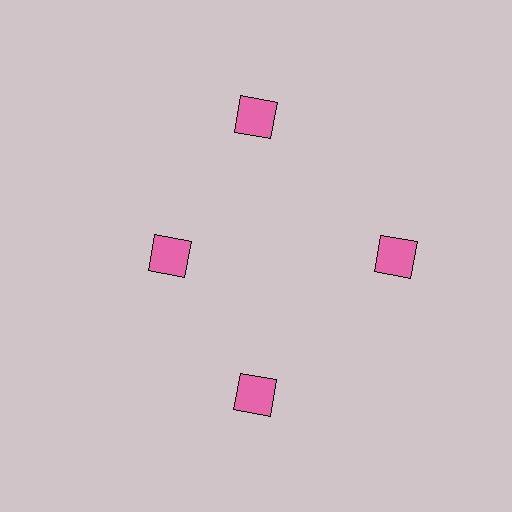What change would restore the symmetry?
The symmetry would be restored by moving it outward, back onto the ring so that all 4 squares sit at equal angles and equal distance from the center.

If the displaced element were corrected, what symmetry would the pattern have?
It would have 4-fold rotational symmetry — the pattern would map onto itself every 90 degrees.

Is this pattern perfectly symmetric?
No. The 4 pink squares are arranged in a ring, but one element near the 9 o'clock position is pulled inward toward the center, breaking the 4-fold rotational symmetry.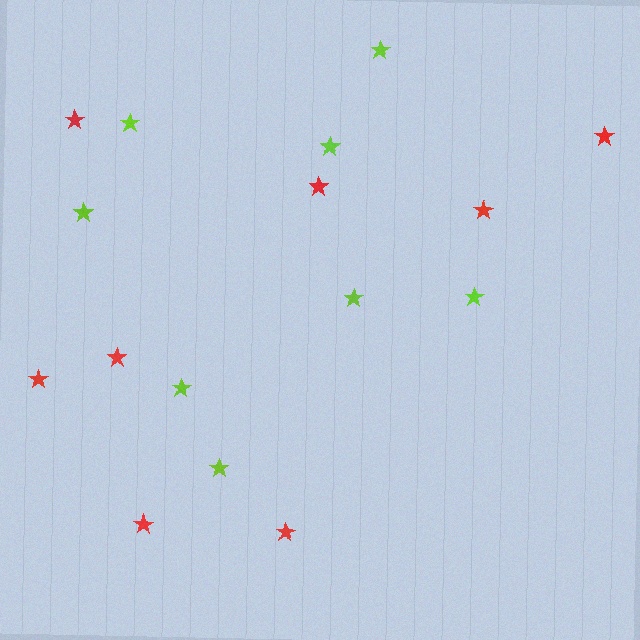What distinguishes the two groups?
There are 2 groups: one group of lime stars (8) and one group of red stars (8).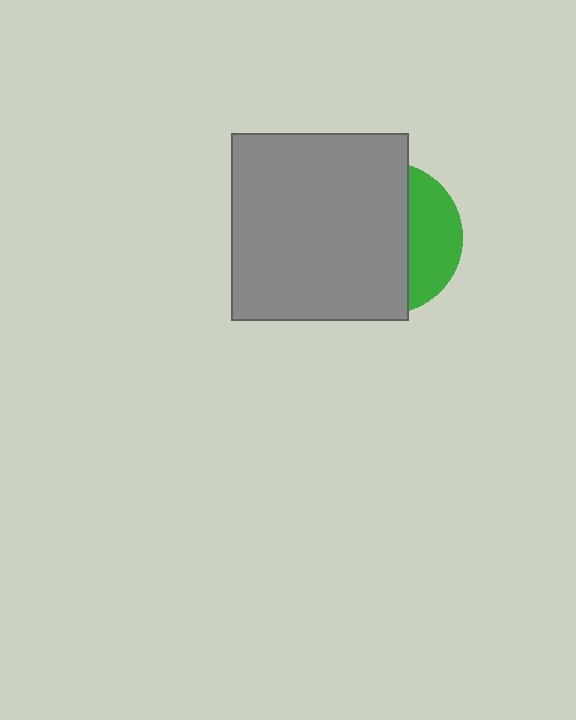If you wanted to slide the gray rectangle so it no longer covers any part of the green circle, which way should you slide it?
Slide it left — that is the most direct way to separate the two shapes.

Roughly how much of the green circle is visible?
A small part of it is visible (roughly 31%).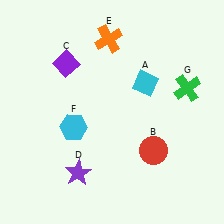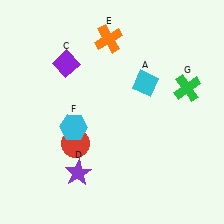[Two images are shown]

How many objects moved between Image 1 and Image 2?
1 object moved between the two images.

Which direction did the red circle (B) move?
The red circle (B) moved left.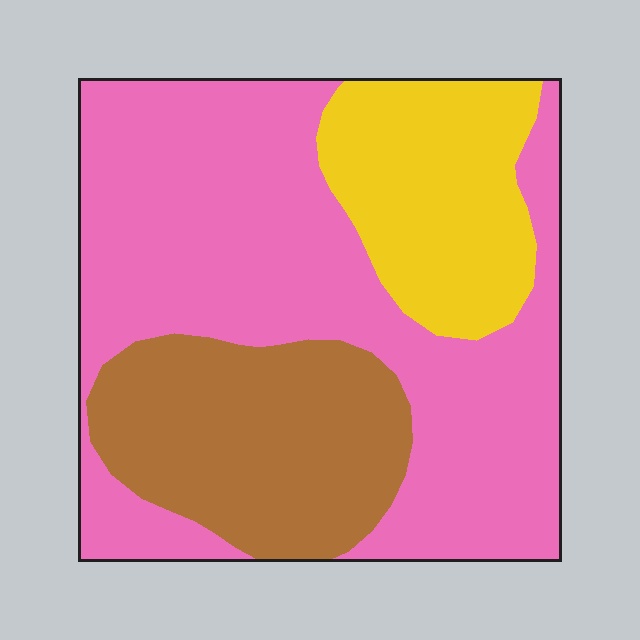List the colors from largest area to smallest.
From largest to smallest: pink, brown, yellow.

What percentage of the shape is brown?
Brown covers about 25% of the shape.